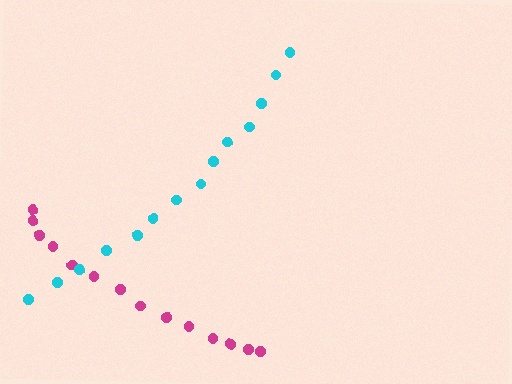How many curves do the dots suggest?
There are 2 distinct paths.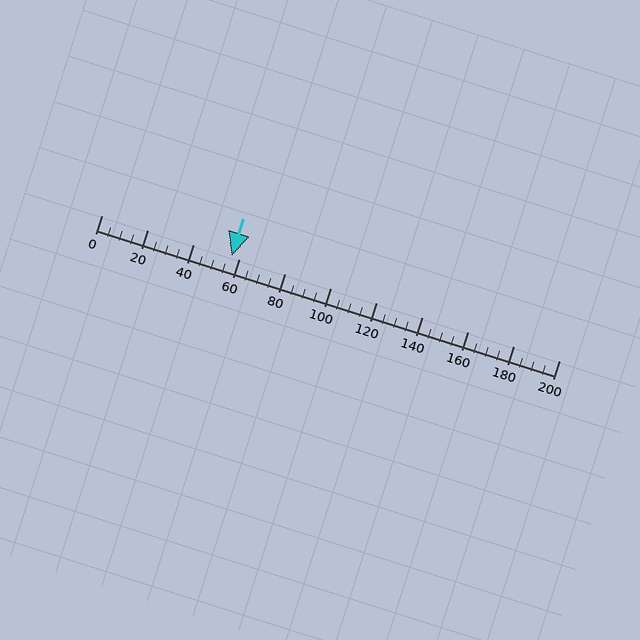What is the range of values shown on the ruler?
The ruler shows values from 0 to 200.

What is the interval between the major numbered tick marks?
The major tick marks are spaced 20 units apart.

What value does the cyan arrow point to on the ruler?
The cyan arrow points to approximately 57.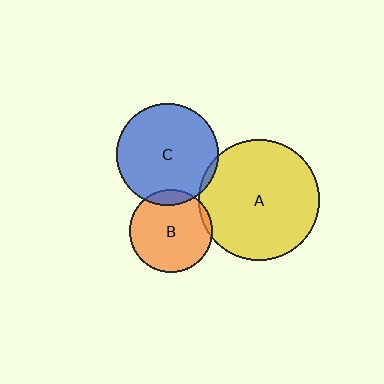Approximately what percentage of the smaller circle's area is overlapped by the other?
Approximately 5%.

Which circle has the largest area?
Circle A (yellow).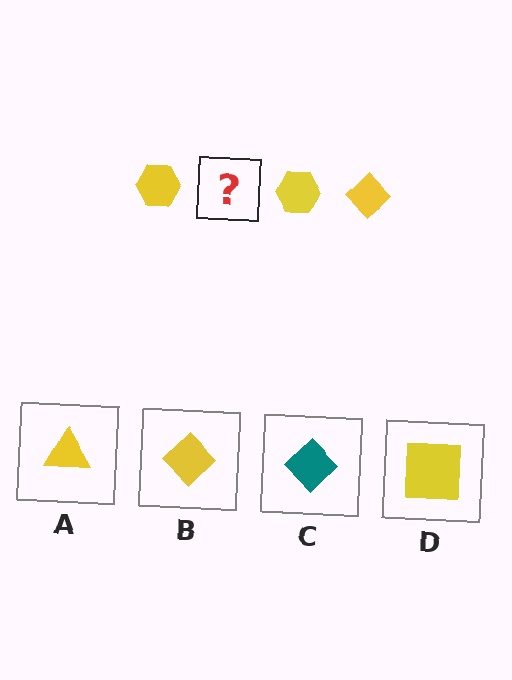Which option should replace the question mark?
Option B.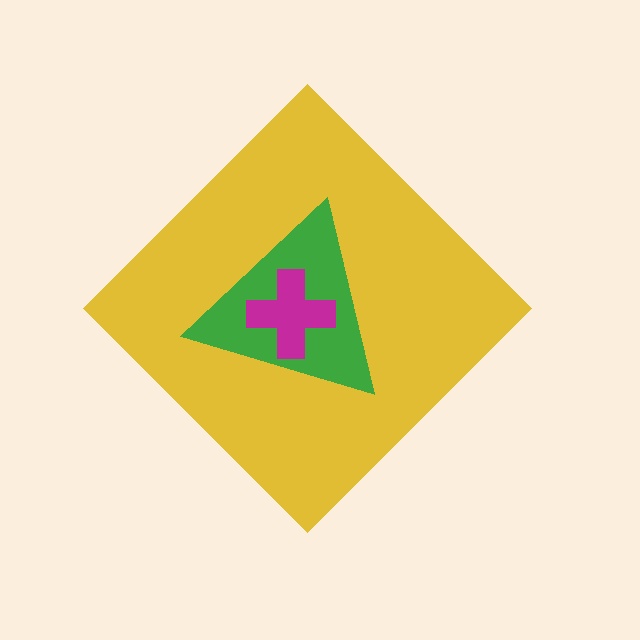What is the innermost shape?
The magenta cross.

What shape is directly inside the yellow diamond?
The green triangle.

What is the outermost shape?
The yellow diamond.